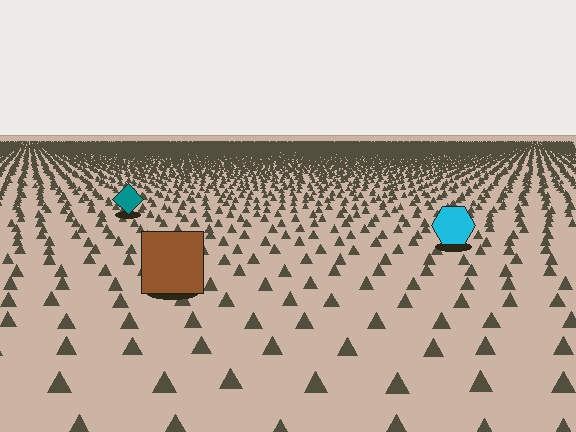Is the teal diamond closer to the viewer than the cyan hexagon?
No. The cyan hexagon is closer — you can tell from the texture gradient: the ground texture is coarser near it.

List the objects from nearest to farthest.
From nearest to farthest: the brown square, the cyan hexagon, the teal diamond.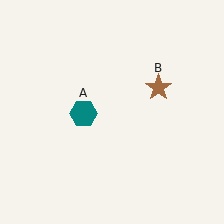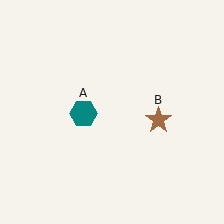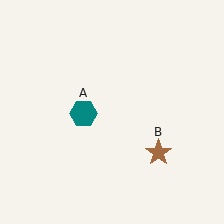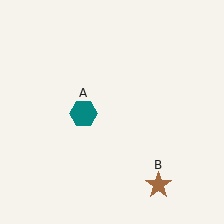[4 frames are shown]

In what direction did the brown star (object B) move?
The brown star (object B) moved down.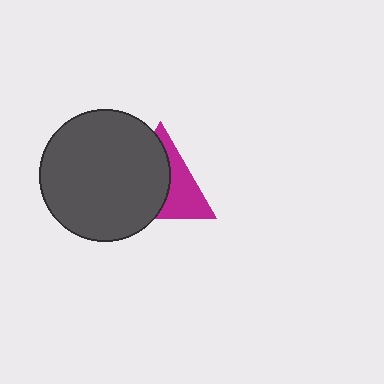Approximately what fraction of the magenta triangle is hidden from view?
Roughly 58% of the magenta triangle is hidden behind the dark gray circle.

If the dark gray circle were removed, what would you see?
You would see the complete magenta triangle.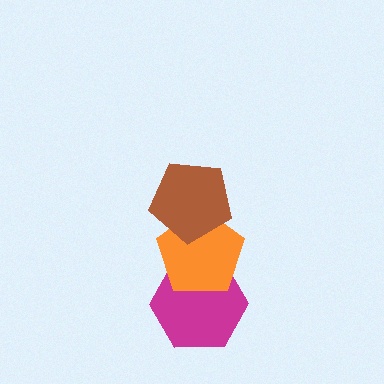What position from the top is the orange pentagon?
The orange pentagon is 2nd from the top.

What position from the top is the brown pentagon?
The brown pentagon is 1st from the top.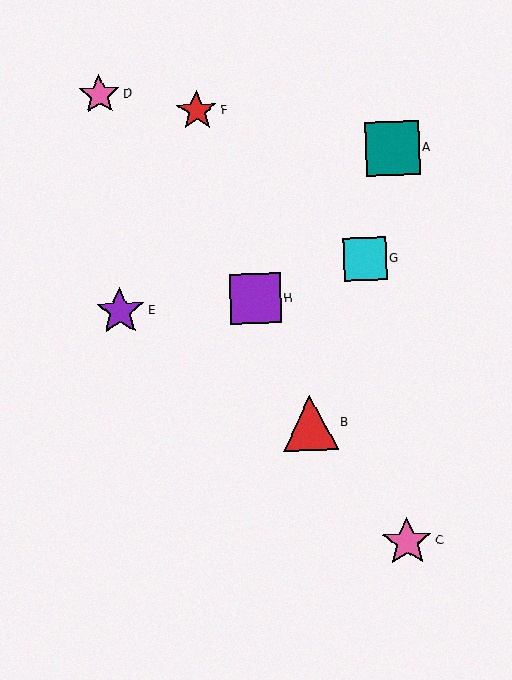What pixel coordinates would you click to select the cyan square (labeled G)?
Click at (365, 259) to select the cyan square G.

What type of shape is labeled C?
Shape C is a pink star.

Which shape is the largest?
The red triangle (labeled B) is the largest.